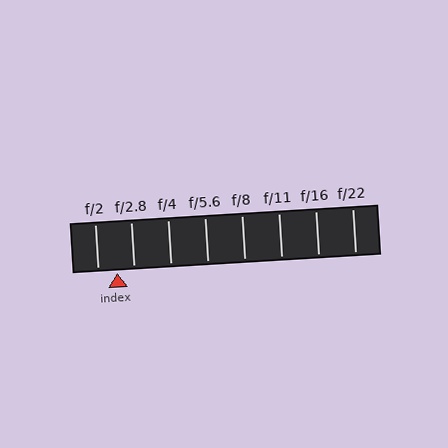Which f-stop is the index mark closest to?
The index mark is closest to f/2.8.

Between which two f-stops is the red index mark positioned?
The index mark is between f/2 and f/2.8.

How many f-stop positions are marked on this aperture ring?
There are 8 f-stop positions marked.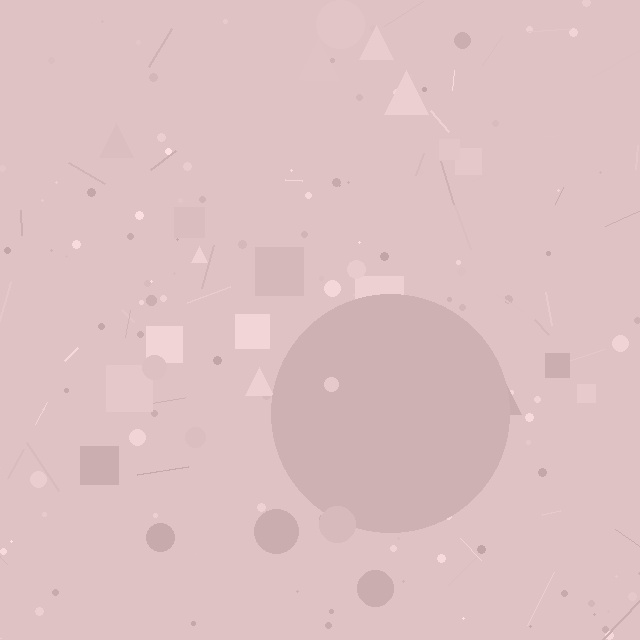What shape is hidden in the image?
A circle is hidden in the image.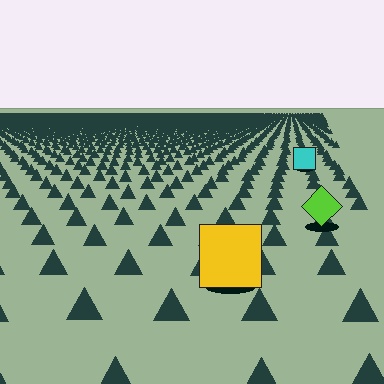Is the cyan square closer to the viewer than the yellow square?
No. The yellow square is closer — you can tell from the texture gradient: the ground texture is coarser near it.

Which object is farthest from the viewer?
The cyan square is farthest from the viewer. It appears smaller and the ground texture around it is denser.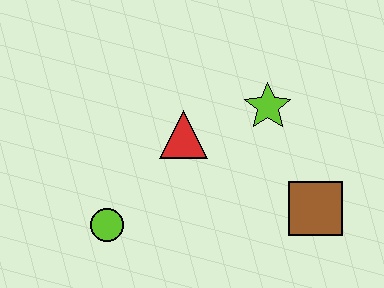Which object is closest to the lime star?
The red triangle is closest to the lime star.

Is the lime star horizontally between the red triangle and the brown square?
Yes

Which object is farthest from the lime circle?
The brown square is farthest from the lime circle.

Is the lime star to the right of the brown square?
No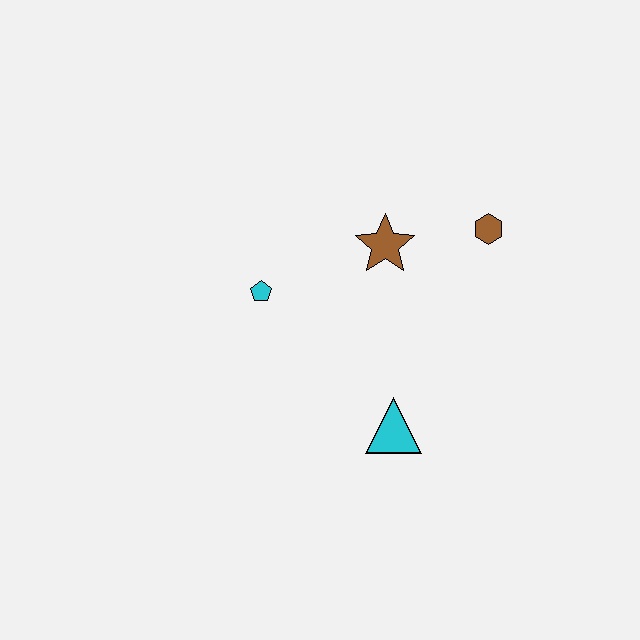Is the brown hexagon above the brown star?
Yes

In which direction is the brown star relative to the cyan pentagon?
The brown star is to the right of the cyan pentagon.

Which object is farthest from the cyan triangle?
The brown hexagon is farthest from the cyan triangle.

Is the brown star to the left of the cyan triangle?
Yes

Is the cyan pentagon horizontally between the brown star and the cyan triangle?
No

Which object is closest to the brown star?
The brown hexagon is closest to the brown star.